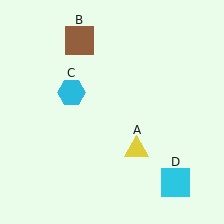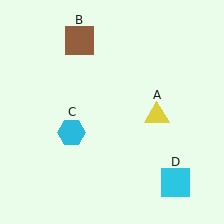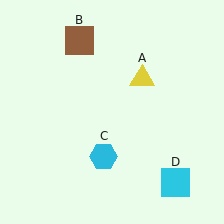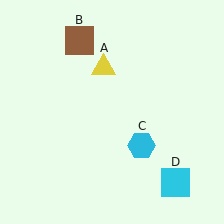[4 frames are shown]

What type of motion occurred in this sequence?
The yellow triangle (object A), cyan hexagon (object C) rotated counterclockwise around the center of the scene.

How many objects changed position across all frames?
2 objects changed position: yellow triangle (object A), cyan hexagon (object C).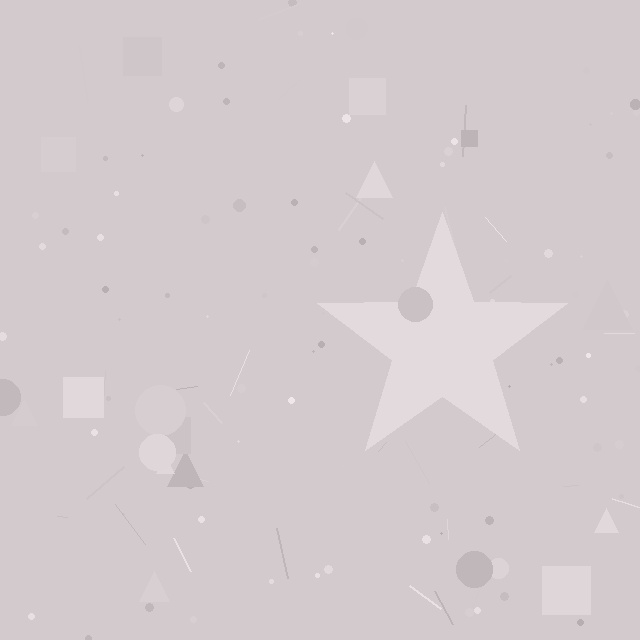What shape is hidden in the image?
A star is hidden in the image.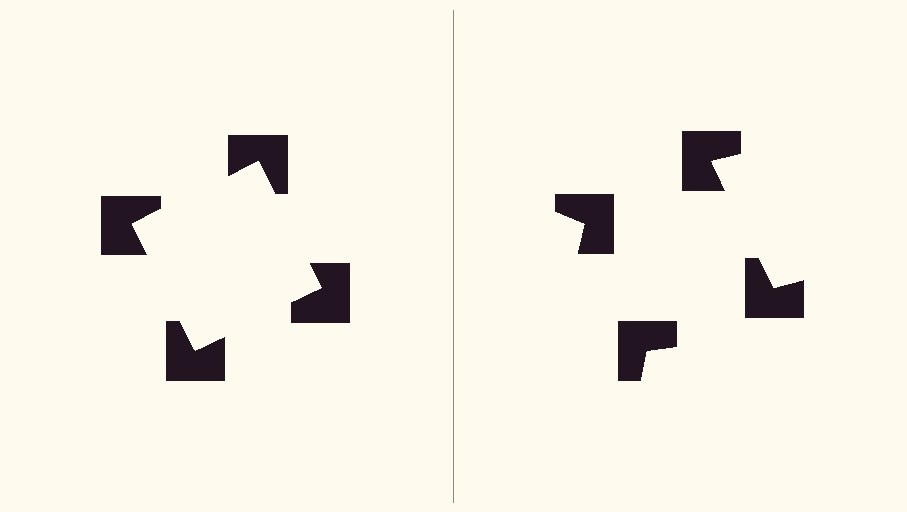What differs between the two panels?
The notched squares are positioned identically on both sides; only the wedge orientations differ. On the left they align to a square; on the right they are misaligned.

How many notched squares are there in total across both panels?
8 — 4 on each side.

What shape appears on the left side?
An illusory square.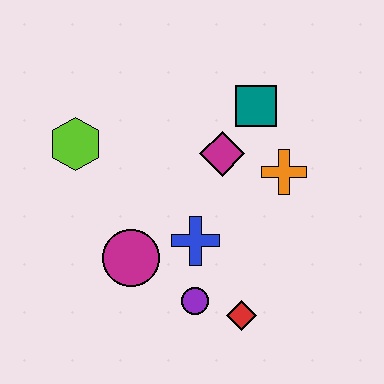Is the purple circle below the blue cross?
Yes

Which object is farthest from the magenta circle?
The teal square is farthest from the magenta circle.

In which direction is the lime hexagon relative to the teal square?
The lime hexagon is to the left of the teal square.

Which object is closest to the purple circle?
The red diamond is closest to the purple circle.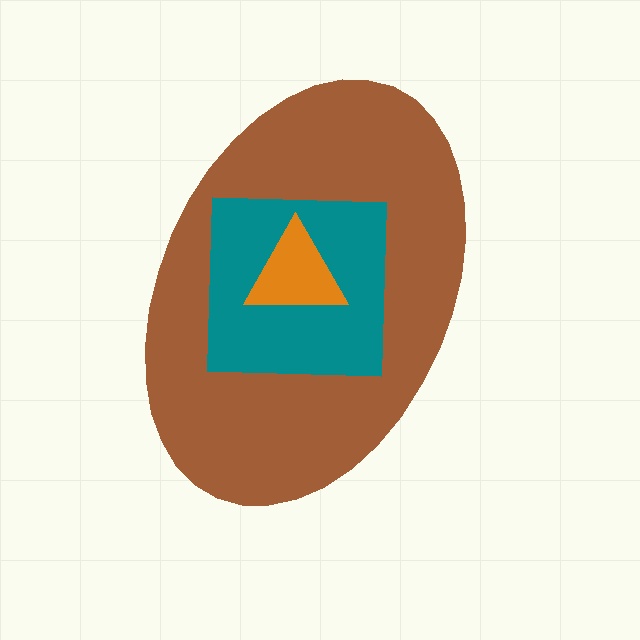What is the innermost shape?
The orange triangle.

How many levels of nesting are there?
3.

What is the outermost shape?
The brown ellipse.